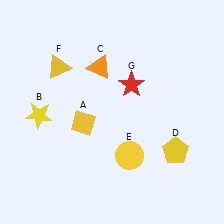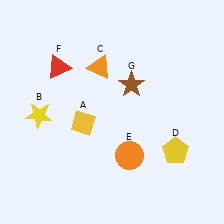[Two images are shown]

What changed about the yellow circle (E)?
In Image 1, E is yellow. In Image 2, it changed to orange.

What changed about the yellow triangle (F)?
In Image 1, F is yellow. In Image 2, it changed to red.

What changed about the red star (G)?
In Image 1, G is red. In Image 2, it changed to brown.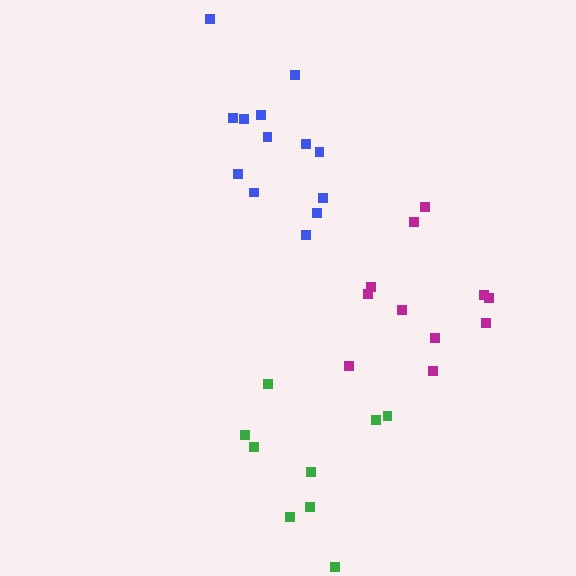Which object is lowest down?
The green cluster is bottommost.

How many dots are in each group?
Group 1: 9 dots, Group 2: 13 dots, Group 3: 11 dots (33 total).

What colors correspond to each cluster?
The clusters are colored: green, blue, magenta.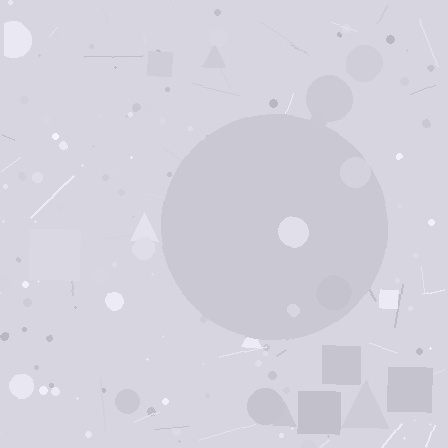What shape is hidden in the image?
A circle is hidden in the image.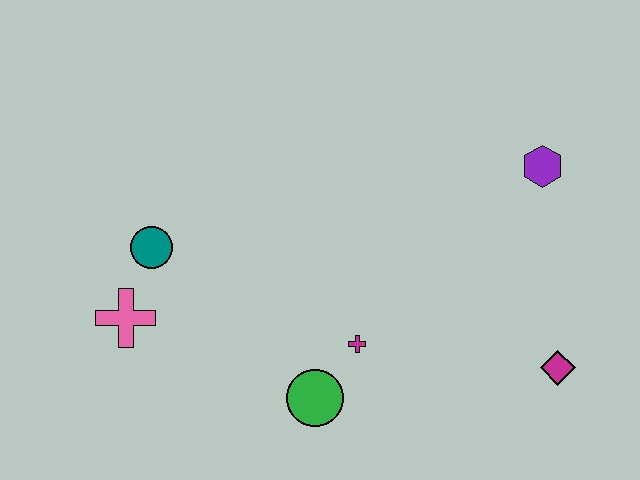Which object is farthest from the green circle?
The purple hexagon is farthest from the green circle.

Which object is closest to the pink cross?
The teal circle is closest to the pink cross.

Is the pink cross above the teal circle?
No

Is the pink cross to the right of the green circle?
No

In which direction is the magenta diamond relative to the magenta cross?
The magenta diamond is to the right of the magenta cross.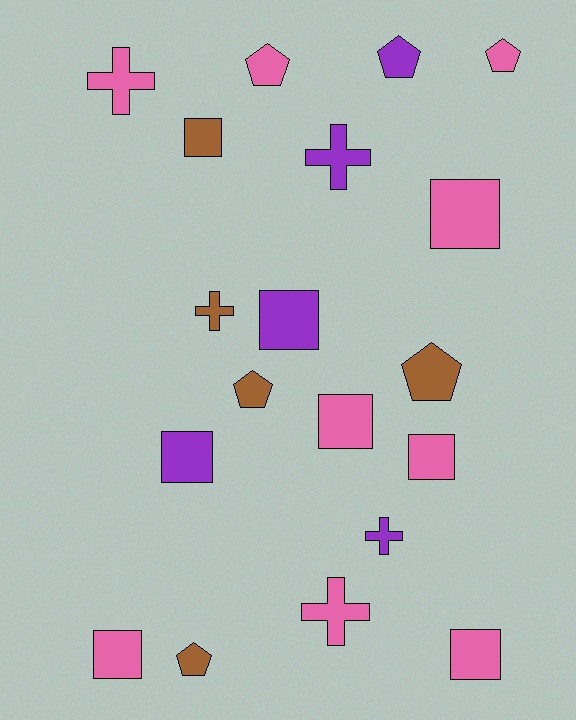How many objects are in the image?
There are 19 objects.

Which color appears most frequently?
Pink, with 9 objects.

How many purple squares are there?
There are 2 purple squares.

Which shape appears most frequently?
Square, with 8 objects.